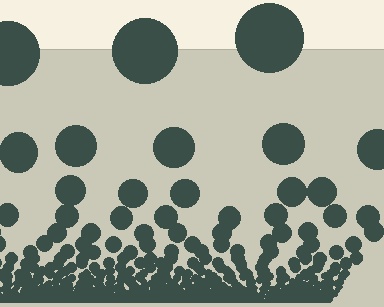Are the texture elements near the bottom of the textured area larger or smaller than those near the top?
Smaller. The gradient is inverted — elements near the bottom are smaller and denser.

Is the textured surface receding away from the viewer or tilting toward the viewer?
The surface appears to tilt toward the viewer. Texture elements get larger and sparser toward the top.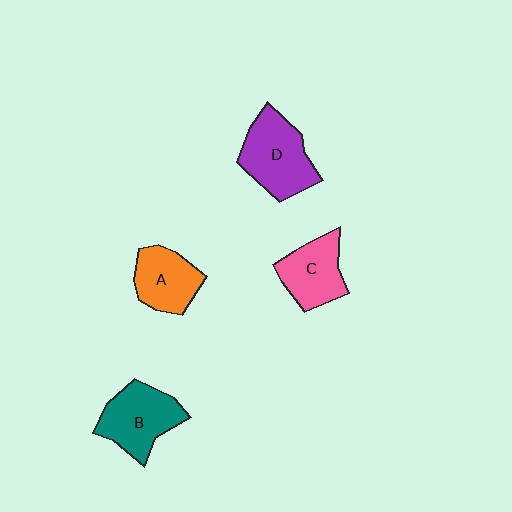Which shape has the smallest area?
Shape A (orange).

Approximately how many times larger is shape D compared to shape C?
Approximately 1.3 times.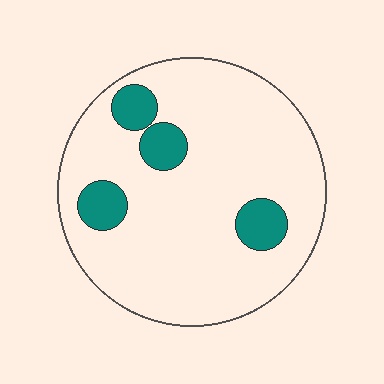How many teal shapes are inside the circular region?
4.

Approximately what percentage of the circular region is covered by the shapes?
Approximately 15%.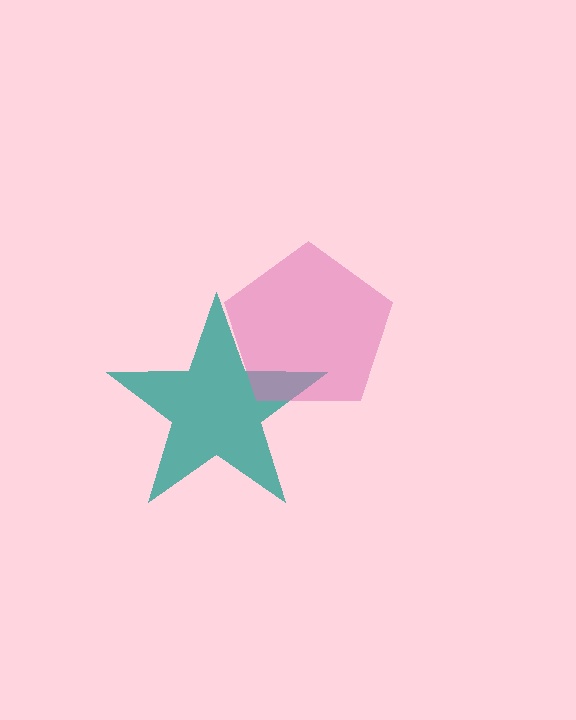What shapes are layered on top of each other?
The layered shapes are: a teal star, a pink pentagon.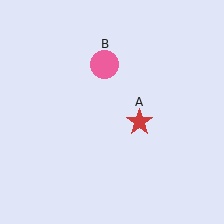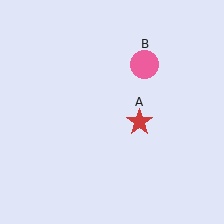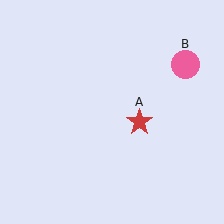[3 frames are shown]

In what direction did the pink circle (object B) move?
The pink circle (object B) moved right.